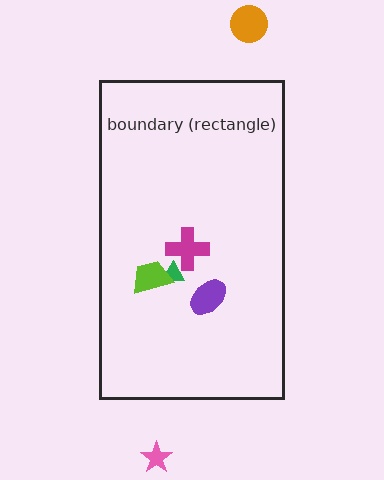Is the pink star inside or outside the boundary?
Outside.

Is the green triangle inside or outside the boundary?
Inside.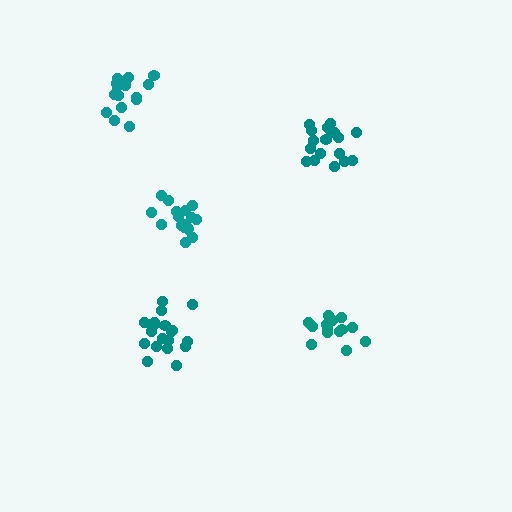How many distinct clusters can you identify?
There are 5 distinct clusters.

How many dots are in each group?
Group 1: 18 dots, Group 2: 20 dots, Group 3: 15 dots, Group 4: 16 dots, Group 5: 16 dots (85 total).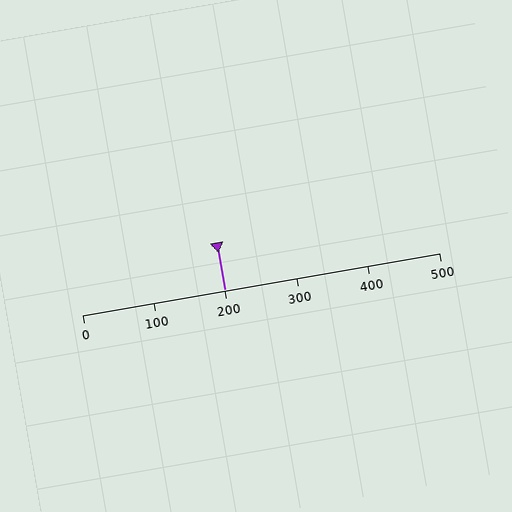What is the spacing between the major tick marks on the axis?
The major ticks are spaced 100 apart.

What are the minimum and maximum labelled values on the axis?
The axis runs from 0 to 500.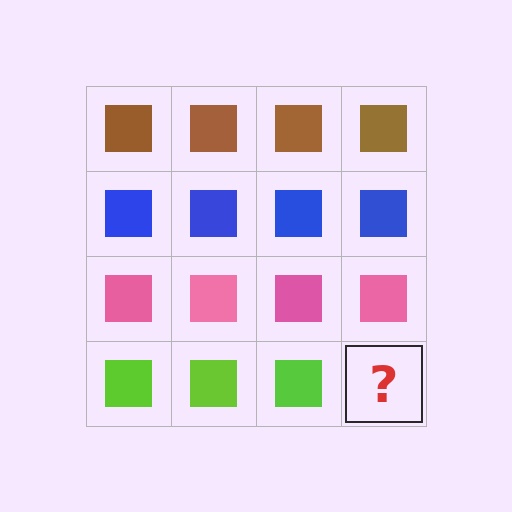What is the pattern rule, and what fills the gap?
The rule is that each row has a consistent color. The gap should be filled with a lime square.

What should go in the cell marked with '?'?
The missing cell should contain a lime square.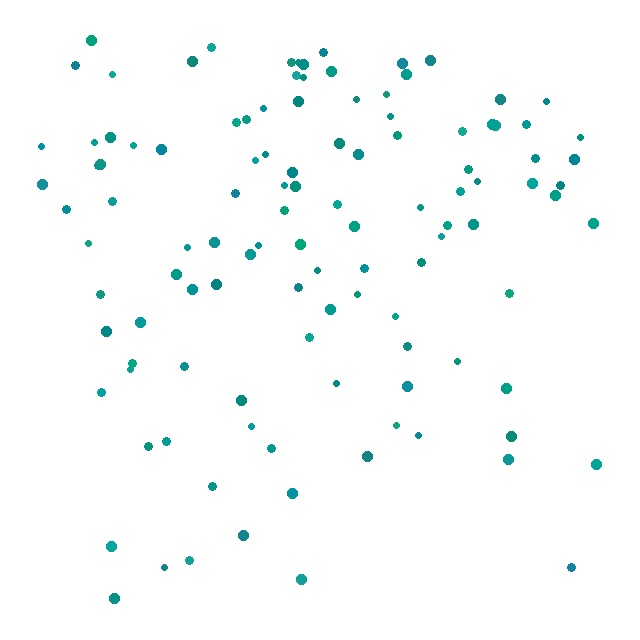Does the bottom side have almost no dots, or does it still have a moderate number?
Still a moderate number, just noticeably fewer than the top.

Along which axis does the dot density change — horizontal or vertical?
Vertical.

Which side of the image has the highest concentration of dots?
The top.